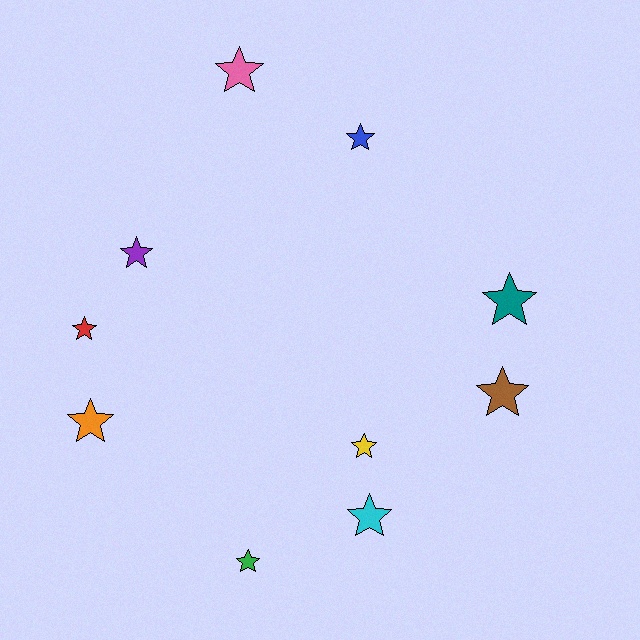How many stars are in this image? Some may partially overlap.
There are 10 stars.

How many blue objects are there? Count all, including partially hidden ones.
There is 1 blue object.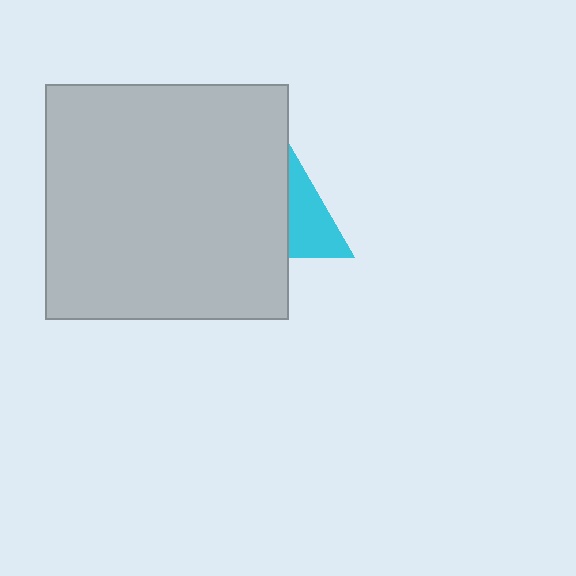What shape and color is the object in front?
The object in front is a light gray rectangle.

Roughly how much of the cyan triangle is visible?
About half of it is visible (roughly 46%).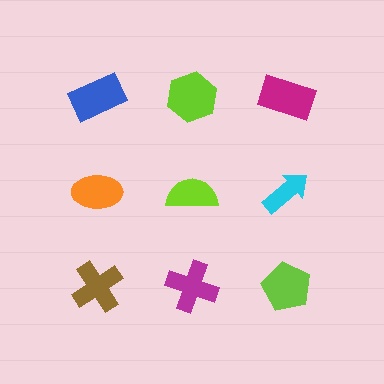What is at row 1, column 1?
A blue rectangle.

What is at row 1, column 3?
A magenta rectangle.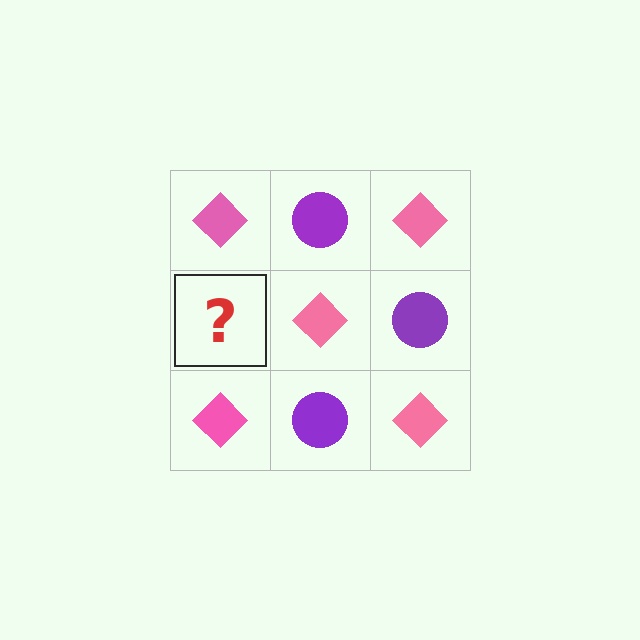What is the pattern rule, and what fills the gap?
The rule is that it alternates pink diamond and purple circle in a checkerboard pattern. The gap should be filled with a purple circle.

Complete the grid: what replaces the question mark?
The question mark should be replaced with a purple circle.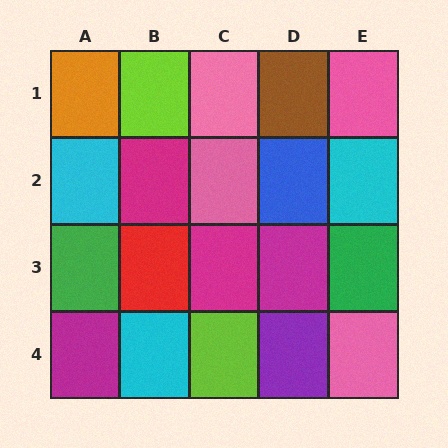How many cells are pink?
4 cells are pink.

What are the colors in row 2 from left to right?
Cyan, magenta, pink, blue, cyan.